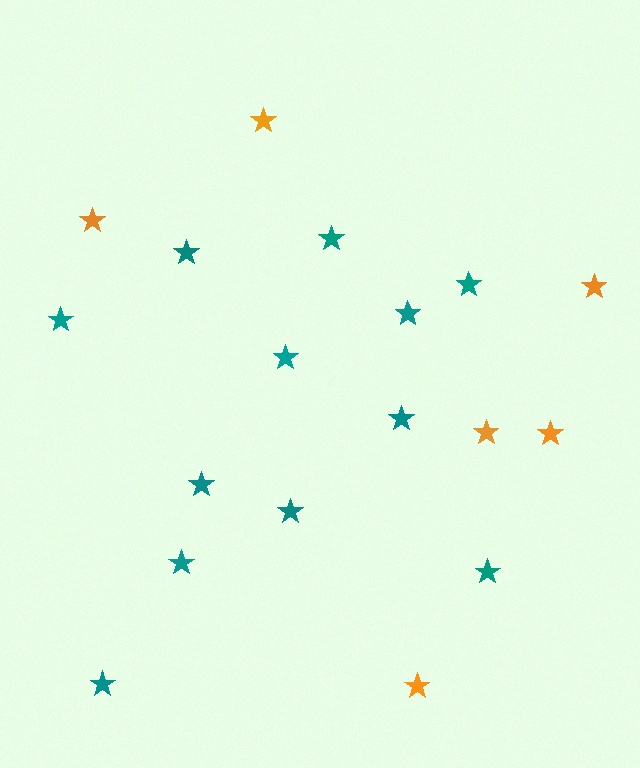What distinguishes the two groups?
There are 2 groups: one group of teal stars (12) and one group of orange stars (6).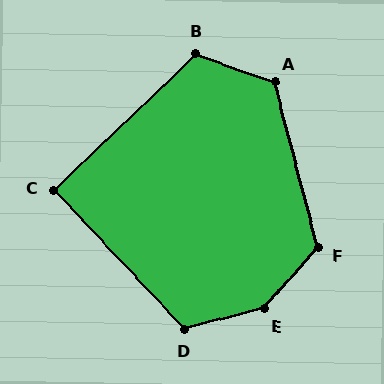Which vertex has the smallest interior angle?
C, at approximately 91 degrees.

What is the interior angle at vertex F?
Approximately 124 degrees (obtuse).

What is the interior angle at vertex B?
Approximately 117 degrees (obtuse).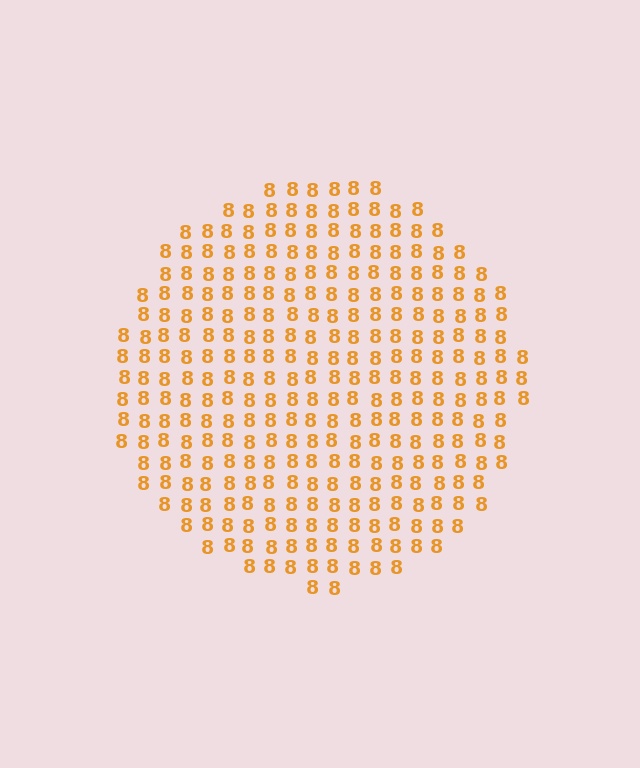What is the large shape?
The large shape is a circle.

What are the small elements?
The small elements are digit 8's.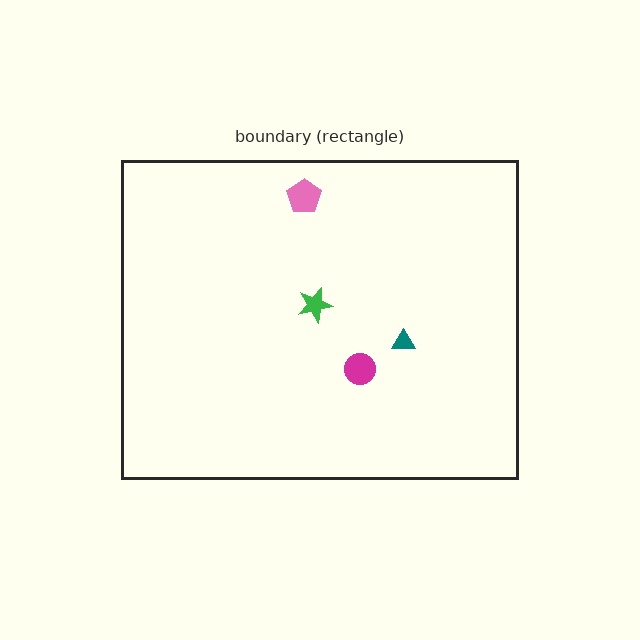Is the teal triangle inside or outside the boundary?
Inside.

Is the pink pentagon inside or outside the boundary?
Inside.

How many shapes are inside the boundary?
4 inside, 0 outside.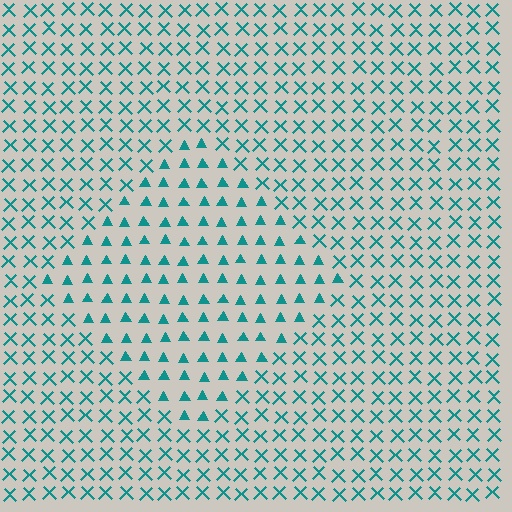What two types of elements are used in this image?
The image uses triangles inside the diamond region and X marks outside it.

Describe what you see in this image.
The image is filled with small teal elements arranged in a uniform grid. A diamond-shaped region contains triangles, while the surrounding area contains X marks. The boundary is defined purely by the change in element shape.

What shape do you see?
I see a diamond.